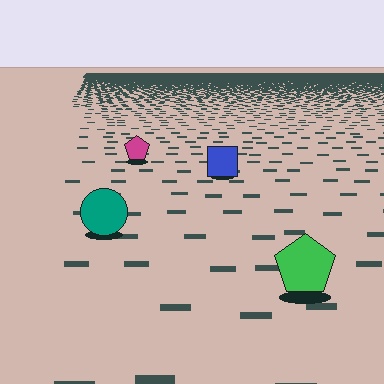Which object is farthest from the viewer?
The magenta pentagon is farthest from the viewer. It appears smaller and the ground texture around it is denser.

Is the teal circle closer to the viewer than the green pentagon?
No. The green pentagon is closer — you can tell from the texture gradient: the ground texture is coarser near it.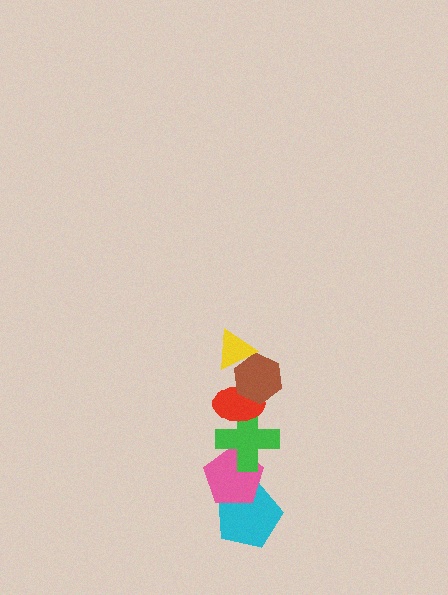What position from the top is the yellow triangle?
The yellow triangle is 1st from the top.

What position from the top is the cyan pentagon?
The cyan pentagon is 6th from the top.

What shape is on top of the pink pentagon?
The green cross is on top of the pink pentagon.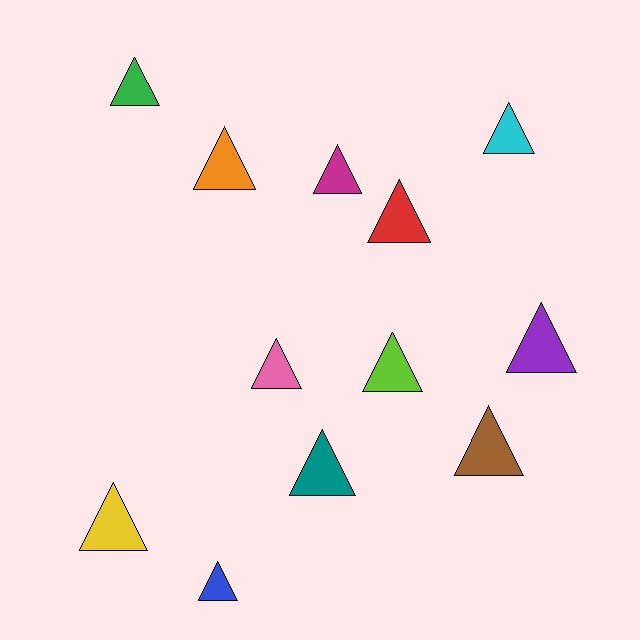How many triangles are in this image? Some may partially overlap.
There are 12 triangles.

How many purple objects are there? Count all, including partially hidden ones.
There is 1 purple object.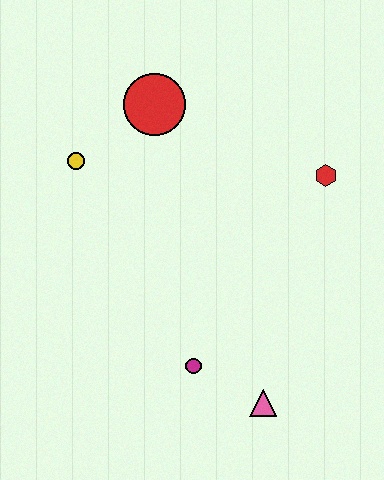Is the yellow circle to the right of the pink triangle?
No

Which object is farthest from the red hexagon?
The yellow circle is farthest from the red hexagon.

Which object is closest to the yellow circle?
The red circle is closest to the yellow circle.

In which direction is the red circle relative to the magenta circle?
The red circle is above the magenta circle.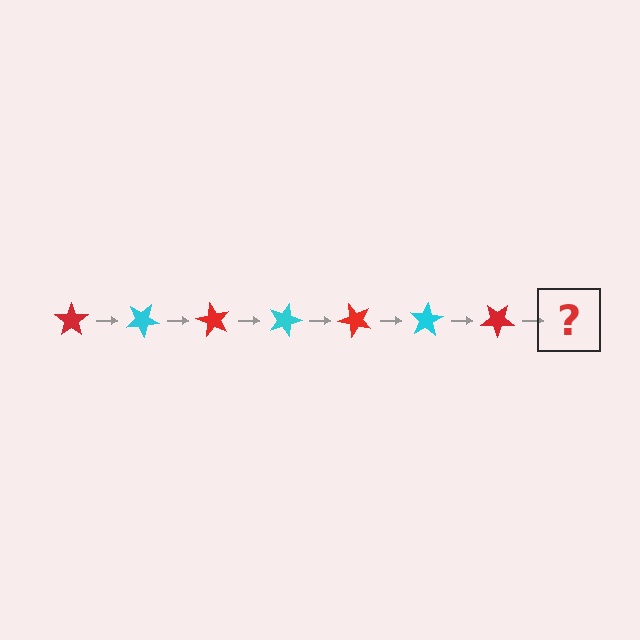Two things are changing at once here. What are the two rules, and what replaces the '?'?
The two rules are that it rotates 30 degrees each step and the color cycles through red and cyan. The '?' should be a cyan star, rotated 210 degrees from the start.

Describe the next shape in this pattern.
It should be a cyan star, rotated 210 degrees from the start.